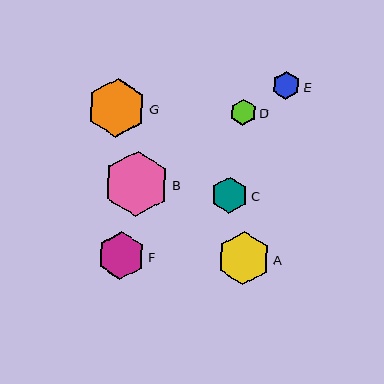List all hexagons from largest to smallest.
From largest to smallest: B, G, A, F, C, E, D.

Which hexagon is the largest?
Hexagon B is the largest with a size of approximately 66 pixels.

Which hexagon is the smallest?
Hexagon D is the smallest with a size of approximately 26 pixels.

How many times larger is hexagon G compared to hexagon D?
Hexagon G is approximately 2.3 times the size of hexagon D.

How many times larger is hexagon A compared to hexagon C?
Hexagon A is approximately 1.5 times the size of hexagon C.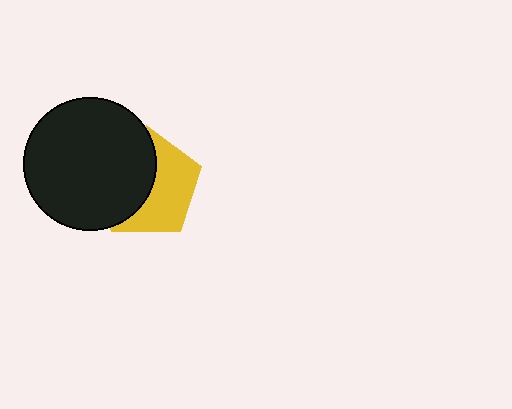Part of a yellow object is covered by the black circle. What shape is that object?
It is a pentagon.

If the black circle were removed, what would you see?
You would see the complete yellow pentagon.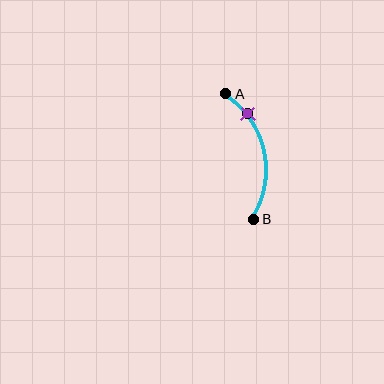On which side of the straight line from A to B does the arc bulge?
The arc bulges to the right of the straight line connecting A and B.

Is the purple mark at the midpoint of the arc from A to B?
No. The purple mark lies on the arc but is closer to endpoint A. The arc midpoint would be at the point on the curve equidistant along the arc from both A and B.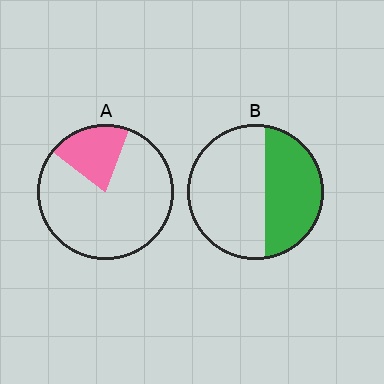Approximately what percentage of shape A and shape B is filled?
A is approximately 20% and B is approximately 40%.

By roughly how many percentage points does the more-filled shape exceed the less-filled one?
By roughly 20 percentage points (B over A).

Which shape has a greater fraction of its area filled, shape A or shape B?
Shape B.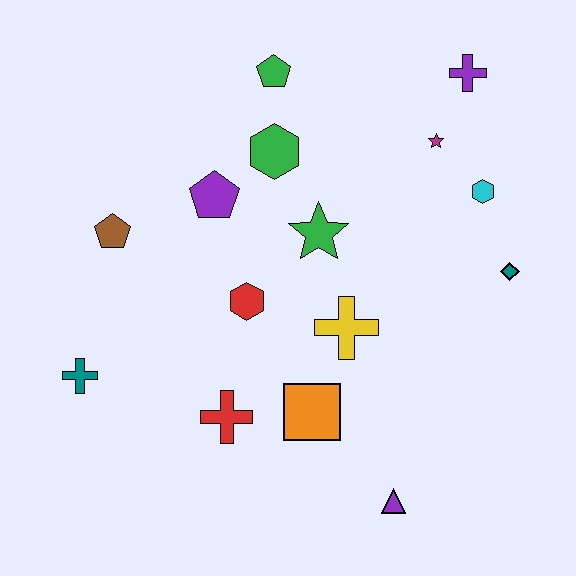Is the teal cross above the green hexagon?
No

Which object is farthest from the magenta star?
The teal cross is farthest from the magenta star.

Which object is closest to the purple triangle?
The orange square is closest to the purple triangle.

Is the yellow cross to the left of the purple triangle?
Yes